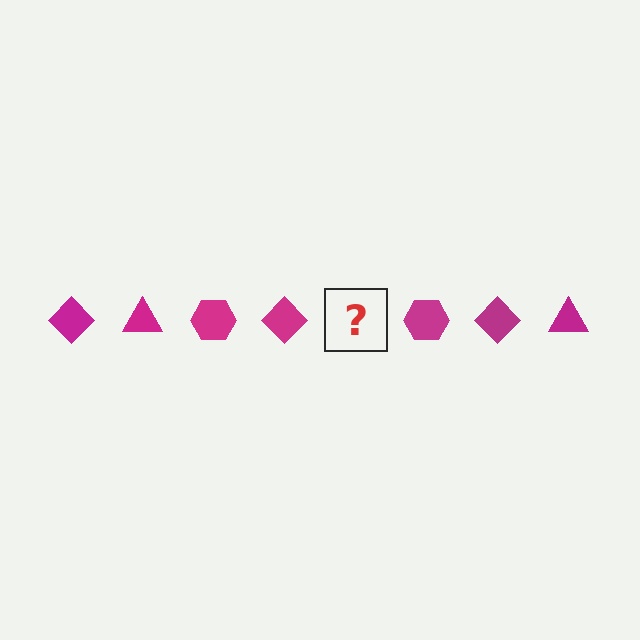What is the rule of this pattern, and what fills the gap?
The rule is that the pattern cycles through diamond, triangle, hexagon shapes in magenta. The gap should be filled with a magenta triangle.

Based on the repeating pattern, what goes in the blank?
The blank should be a magenta triangle.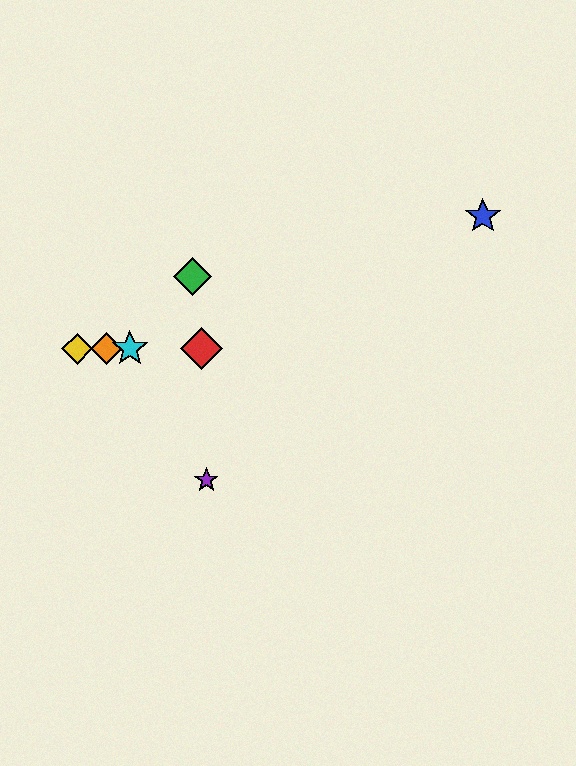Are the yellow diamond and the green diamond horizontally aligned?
No, the yellow diamond is at y≈349 and the green diamond is at y≈277.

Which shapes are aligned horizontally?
The red diamond, the yellow diamond, the orange diamond, the cyan star are aligned horizontally.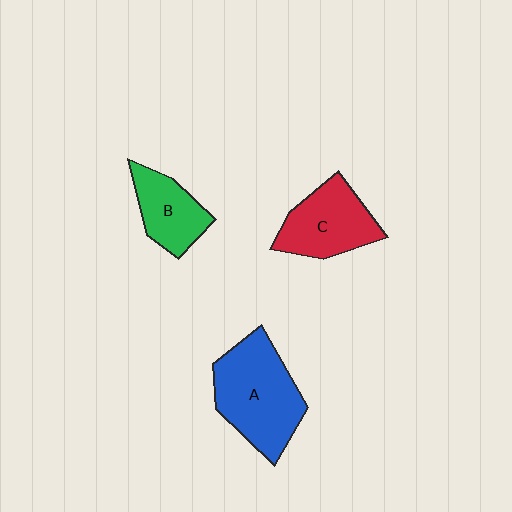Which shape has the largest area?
Shape A (blue).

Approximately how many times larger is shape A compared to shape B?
Approximately 1.8 times.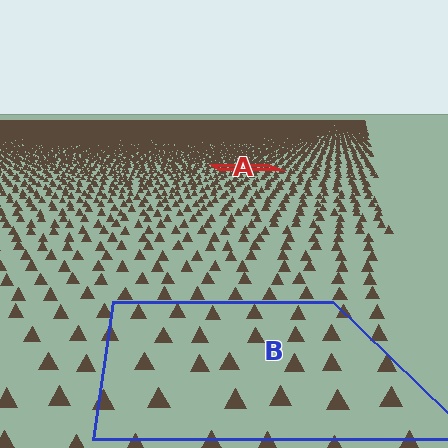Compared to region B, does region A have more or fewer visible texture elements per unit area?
Region A has more texture elements per unit area — they are packed more densely because it is farther away.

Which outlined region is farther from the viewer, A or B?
Region A is farther from the viewer — the texture elements inside it appear smaller and more densely packed.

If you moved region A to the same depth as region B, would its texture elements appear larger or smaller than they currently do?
They would appear larger. At a closer depth, the same texture elements are projected at a bigger on-screen size.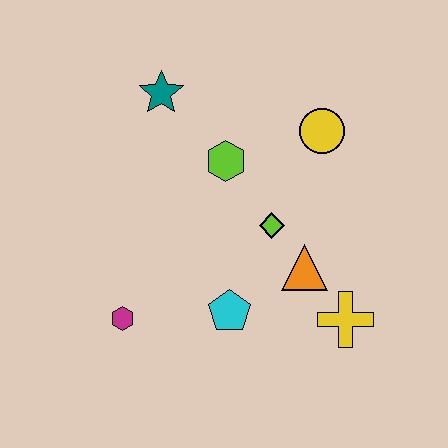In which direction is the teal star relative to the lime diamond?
The teal star is above the lime diamond.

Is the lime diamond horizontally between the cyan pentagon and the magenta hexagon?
No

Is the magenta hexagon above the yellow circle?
No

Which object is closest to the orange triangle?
The lime diamond is closest to the orange triangle.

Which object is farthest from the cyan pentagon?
The teal star is farthest from the cyan pentagon.